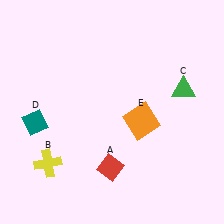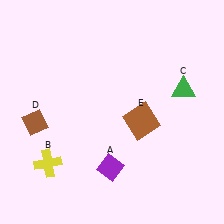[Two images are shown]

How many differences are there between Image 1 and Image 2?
There are 3 differences between the two images.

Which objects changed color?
A changed from red to purple. D changed from teal to brown. E changed from orange to brown.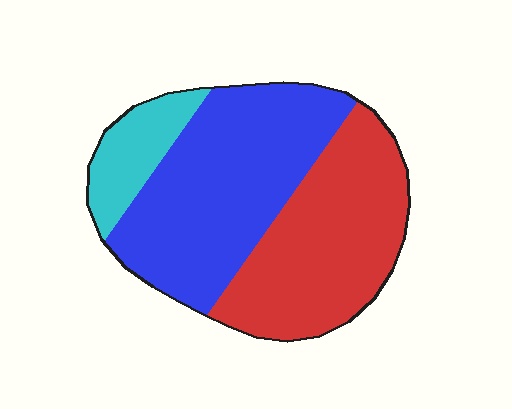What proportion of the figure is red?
Red takes up about two fifths (2/5) of the figure.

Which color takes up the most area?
Blue, at roughly 45%.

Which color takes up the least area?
Cyan, at roughly 15%.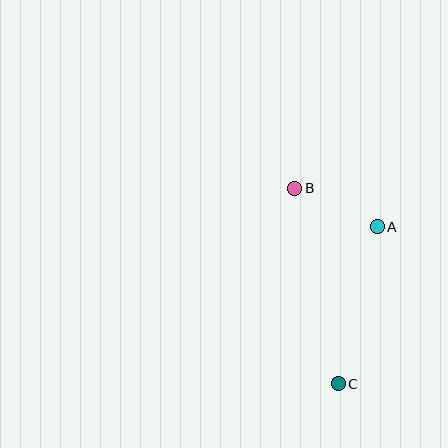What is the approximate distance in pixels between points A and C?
The distance between A and C is approximately 162 pixels.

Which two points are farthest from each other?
Points B and C are farthest from each other.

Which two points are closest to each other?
Points A and B are closest to each other.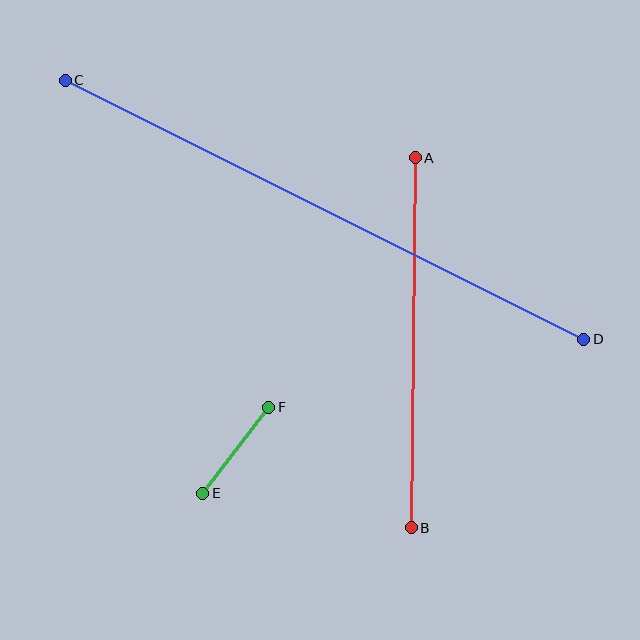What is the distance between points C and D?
The distance is approximately 579 pixels.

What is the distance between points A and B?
The distance is approximately 370 pixels.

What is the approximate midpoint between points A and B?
The midpoint is at approximately (413, 343) pixels.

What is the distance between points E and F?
The distance is approximately 109 pixels.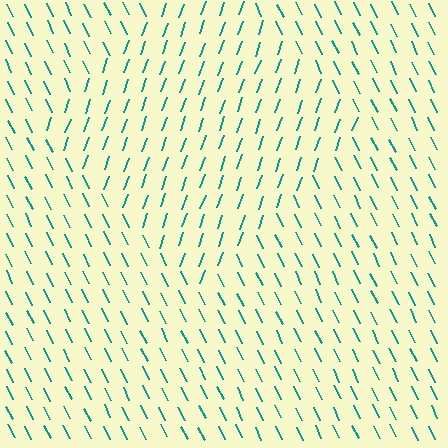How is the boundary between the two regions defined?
The boundary is defined purely by a change in line orientation (approximately 45 degrees difference). All lines are the same color and thickness.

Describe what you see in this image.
The image is filled with small teal line segments. A diamond region in the image has lines oriented differently from the surrounding lines, creating a visible texture boundary.